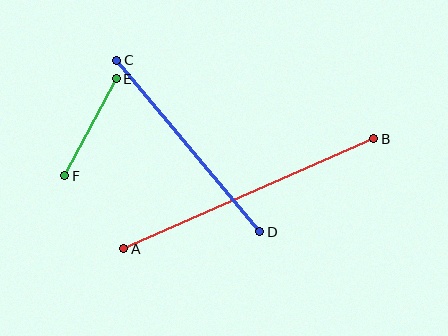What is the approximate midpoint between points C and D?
The midpoint is at approximately (188, 146) pixels.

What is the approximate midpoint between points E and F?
The midpoint is at approximately (90, 127) pixels.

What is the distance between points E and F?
The distance is approximately 110 pixels.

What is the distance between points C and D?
The distance is approximately 223 pixels.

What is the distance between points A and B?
The distance is approximately 273 pixels.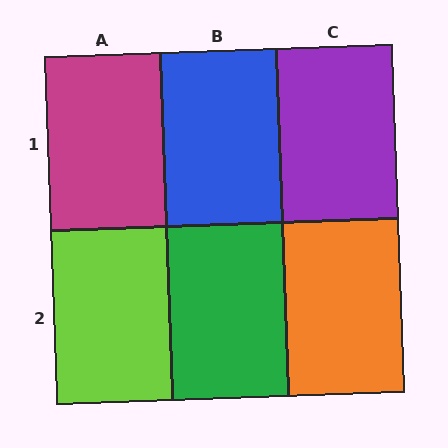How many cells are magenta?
1 cell is magenta.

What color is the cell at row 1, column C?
Purple.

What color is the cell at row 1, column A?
Magenta.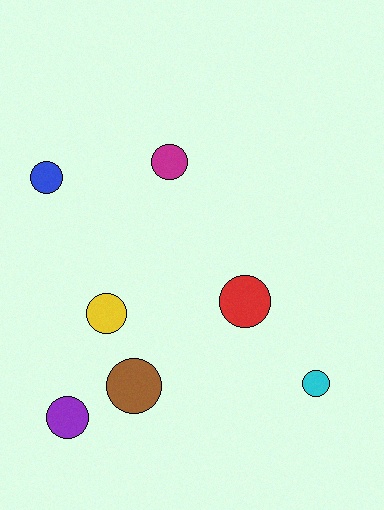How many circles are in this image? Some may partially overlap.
There are 7 circles.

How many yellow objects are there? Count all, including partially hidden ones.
There is 1 yellow object.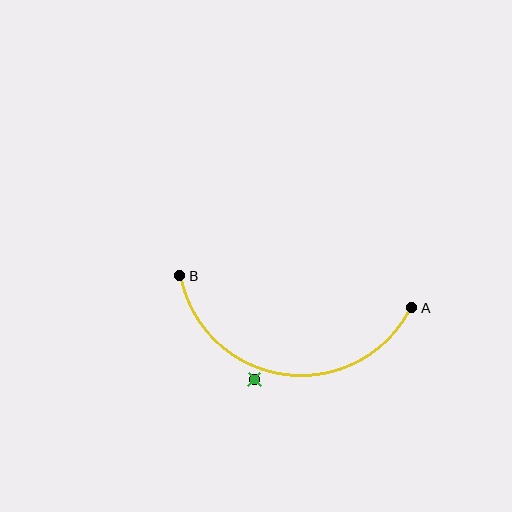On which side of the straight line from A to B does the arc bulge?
The arc bulges below the straight line connecting A and B.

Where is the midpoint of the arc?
The arc midpoint is the point on the curve farthest from the straight line joining A and B. It sits below that line.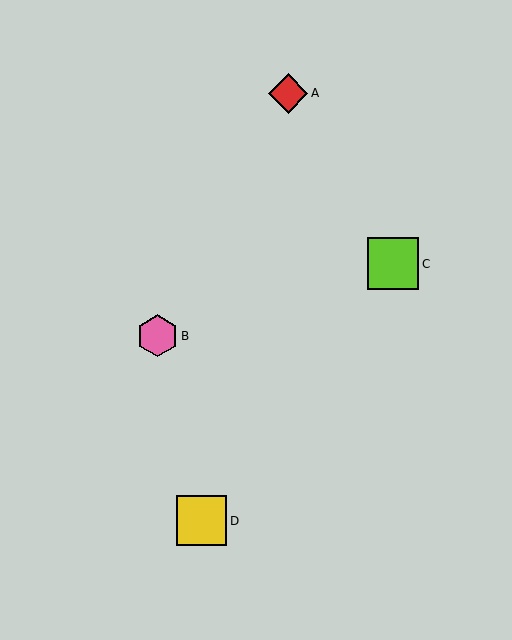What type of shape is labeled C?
Shape C is a lime square.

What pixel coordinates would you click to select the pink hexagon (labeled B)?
Click at (158, 336) to select the pink hexagon B.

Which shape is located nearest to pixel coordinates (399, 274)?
The lime square (labeled C) at (393, 264) is nearest to that location.